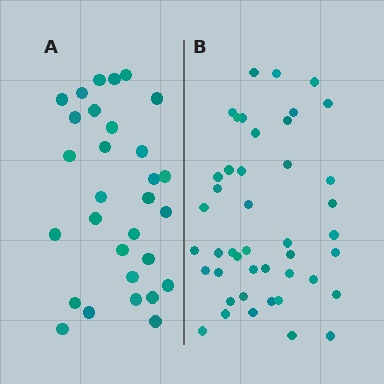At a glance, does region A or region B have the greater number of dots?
Region B (the right region) has more dots.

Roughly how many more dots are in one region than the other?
Region B has approximately 15 more dots than region A.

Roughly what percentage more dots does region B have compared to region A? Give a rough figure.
About 45% more.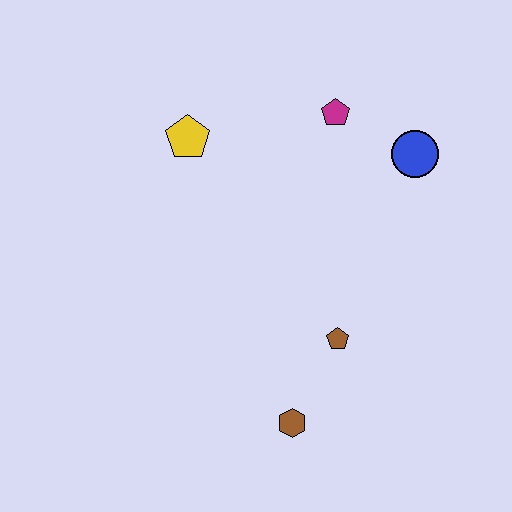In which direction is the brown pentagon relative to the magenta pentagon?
The brown pentagon is below the magenta pentagon.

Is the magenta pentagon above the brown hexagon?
Yes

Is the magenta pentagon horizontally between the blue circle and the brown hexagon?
Yes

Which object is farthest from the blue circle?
The brown hexagon is farthest from the blue circle.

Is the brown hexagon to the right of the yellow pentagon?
Yes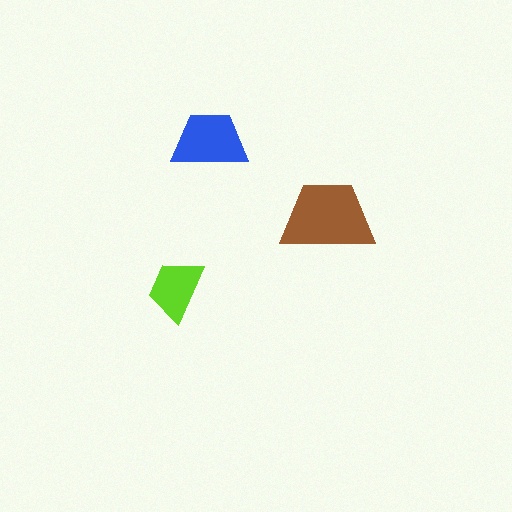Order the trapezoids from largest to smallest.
the brown one, the blue one, the lime one.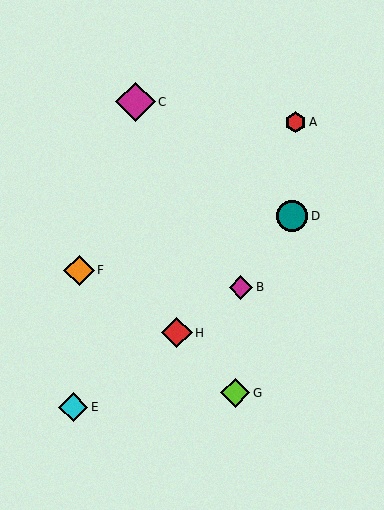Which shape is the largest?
The magenta diamond (labeled C) is the largest.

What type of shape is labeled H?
Shape H is a red diamond.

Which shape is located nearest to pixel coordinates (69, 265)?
The orange diamond (labeled F) at (79, 270) is nearest to that location.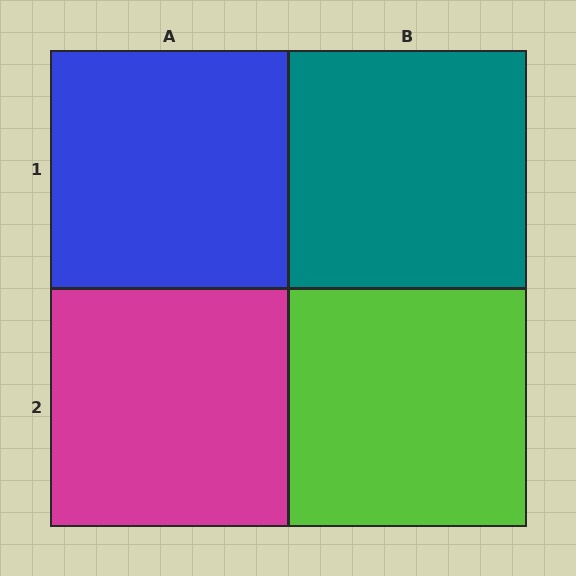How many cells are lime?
1 cell is lime.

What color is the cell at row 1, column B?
Teal.